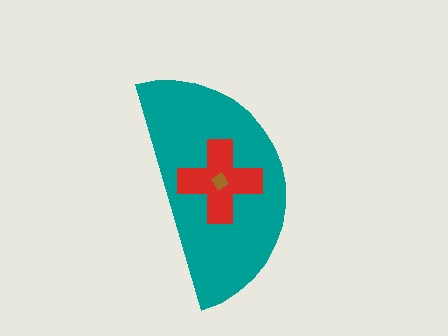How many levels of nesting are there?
3.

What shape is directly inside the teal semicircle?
The red cross.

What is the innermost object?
The brown diamond.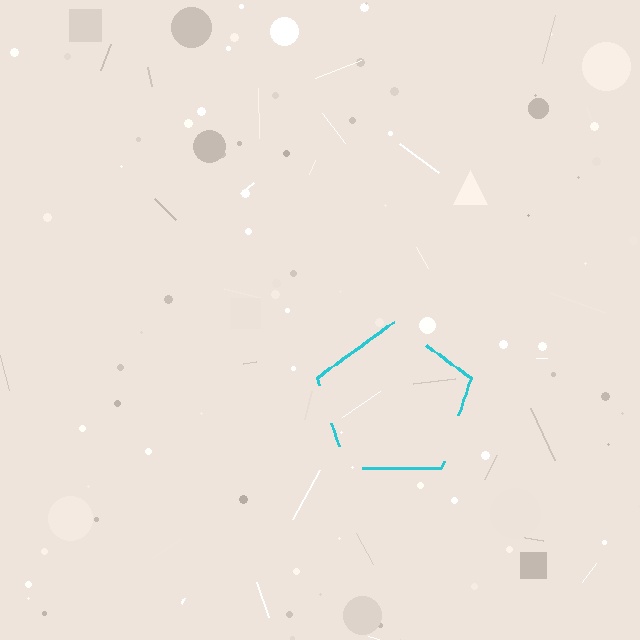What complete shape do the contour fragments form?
The contour fragments form a pentagon.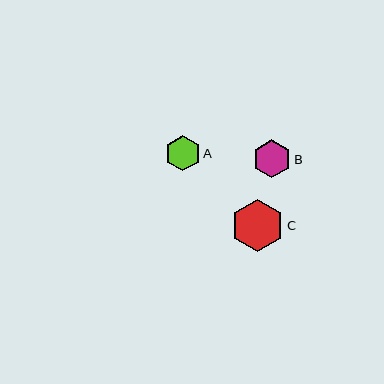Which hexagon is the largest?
Hexagon C is the largest with a size of approximately 53 pixels.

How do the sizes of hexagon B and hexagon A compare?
Hexagon B and hexagon A are approximately the same size.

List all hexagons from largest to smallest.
From largest to smallest: C, B, A.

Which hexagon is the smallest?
Hexagon A is the smallest with a size of approximately 35 pixels.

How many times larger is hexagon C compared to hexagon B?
Hexagon C is approximately 1.4 times the size of hexagon B.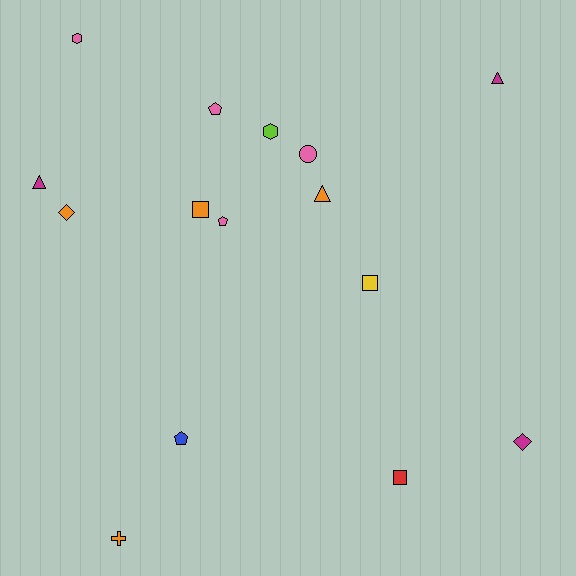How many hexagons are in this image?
There are 2 hexagons.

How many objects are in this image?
There are 15 objects.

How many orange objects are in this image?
There are 4 orange objects.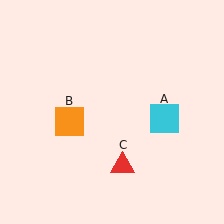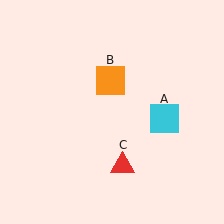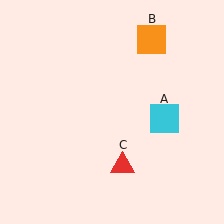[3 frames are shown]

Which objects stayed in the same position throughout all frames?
Cyan square (object A) and red triangle (object C) remained stationary.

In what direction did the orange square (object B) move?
The orange square (object B) moved up and to the right.